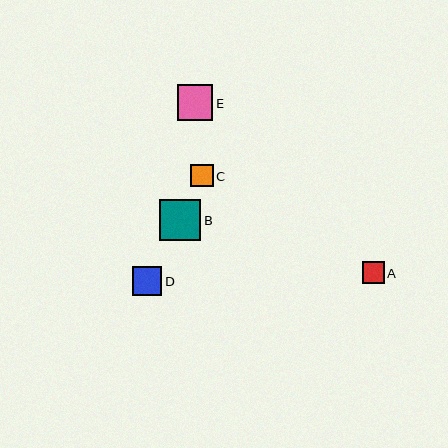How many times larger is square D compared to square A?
Square D is approximately 1.3 times the size of square A.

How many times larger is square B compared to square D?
Square B is approximately 1.4 times the size of square D.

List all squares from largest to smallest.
From largest to smallest: B, E, D, C, A.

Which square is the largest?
Square B is the largest with a size of approximately 41 pixels.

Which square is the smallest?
Square A is the smallest with a size of approximately 22 pixels.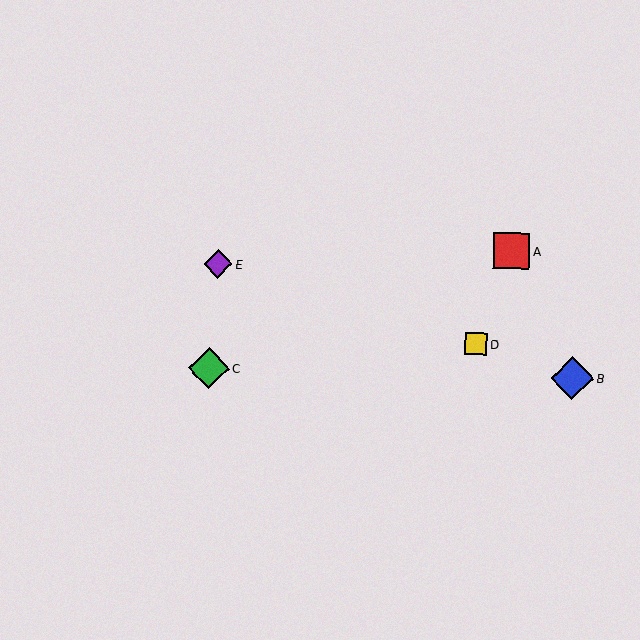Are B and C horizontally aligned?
Yes, both are at y≈378.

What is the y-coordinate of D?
Object D is at y≈344.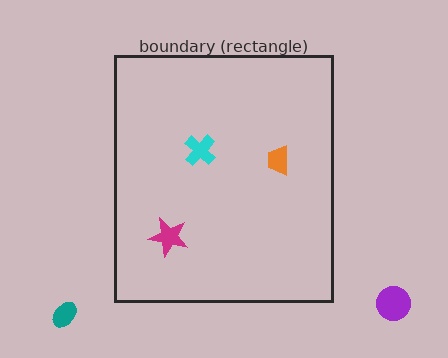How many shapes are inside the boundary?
3 inside, 2 outside.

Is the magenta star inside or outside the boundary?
Inside.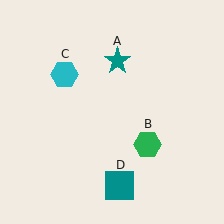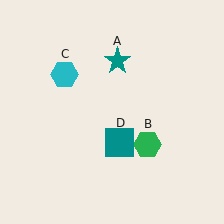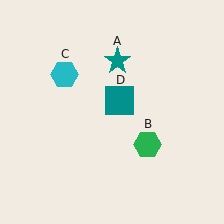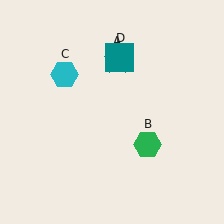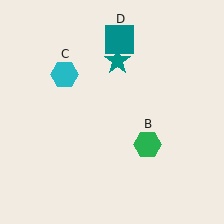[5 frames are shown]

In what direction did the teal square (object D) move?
The teal square (object D) moved up.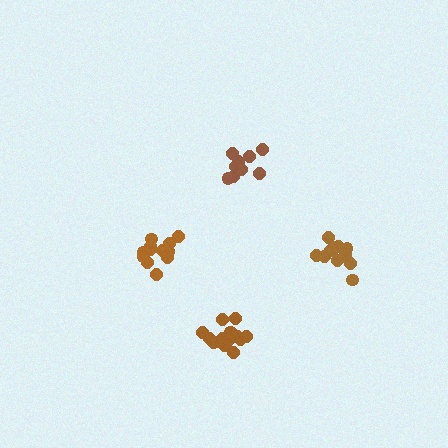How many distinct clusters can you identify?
There are 4 distinct clusters.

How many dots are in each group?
Group 1: 11 dots, Group 2: 15 dots, Group 3: 11 dots, Group 4: 13 dots (50 total).